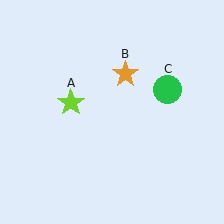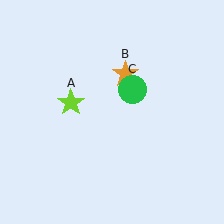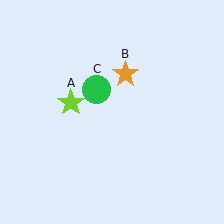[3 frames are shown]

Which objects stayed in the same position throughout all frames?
Lime star (object A) and orange star (object B) remained stationary.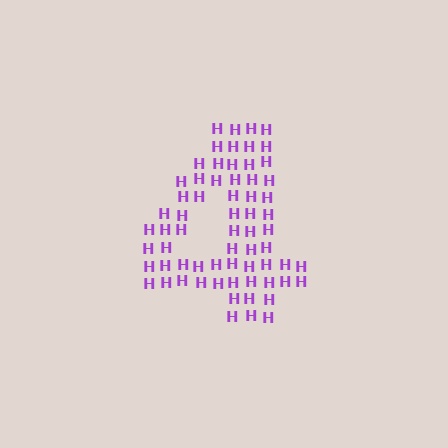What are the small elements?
The small elements are letter H's.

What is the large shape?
The large shape is the digit 4.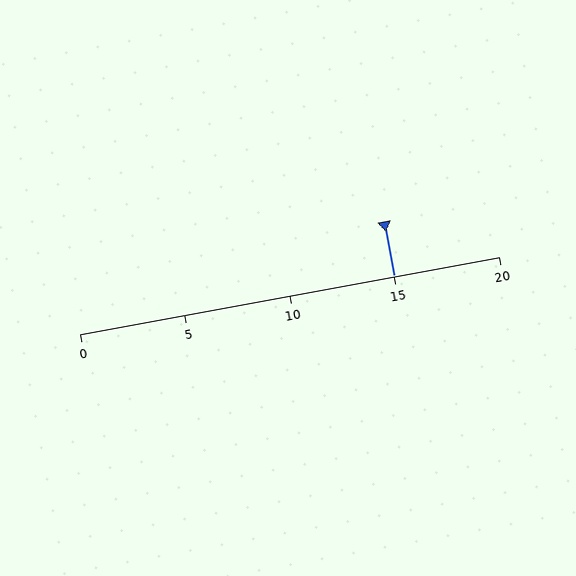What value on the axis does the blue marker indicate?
The marker indicates approximately 15.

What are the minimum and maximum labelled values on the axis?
The axis runs from 0 to 20.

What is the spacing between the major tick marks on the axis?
The major ticks are spaced 5 apart.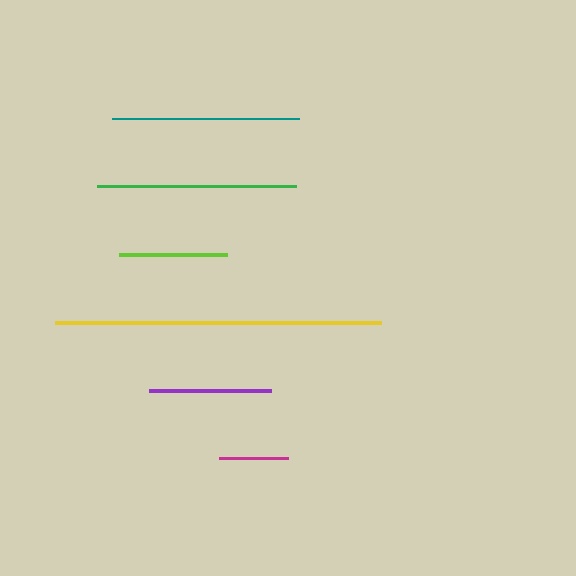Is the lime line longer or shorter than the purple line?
The purple line is longer than the lime line.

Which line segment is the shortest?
The magenta line is the shortest at approximately 69 pixels.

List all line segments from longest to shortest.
From longest to shortest: yellow, green, teal, purple, lime, magenta.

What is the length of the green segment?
The green segment is approximately 198 pixels long.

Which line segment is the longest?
The yellow line is the longest at approximately 326 pixels.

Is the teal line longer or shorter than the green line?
The green line is longer than the teal line.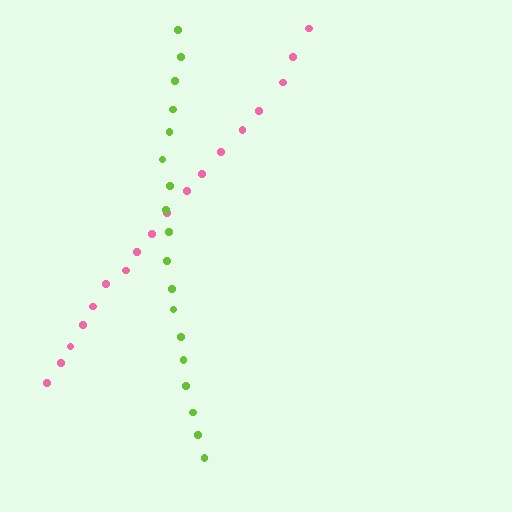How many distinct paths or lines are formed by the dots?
There are 2 distinct paths.